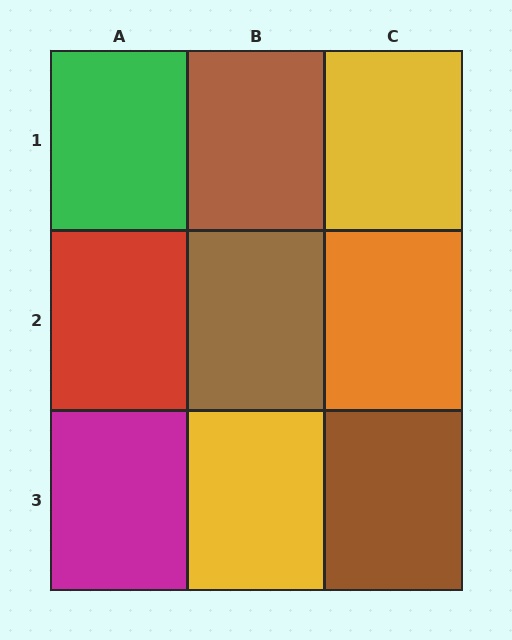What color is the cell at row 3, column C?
Brown.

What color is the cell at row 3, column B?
Yellow.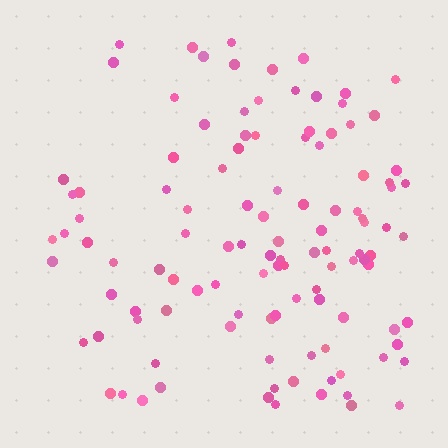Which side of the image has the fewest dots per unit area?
The left.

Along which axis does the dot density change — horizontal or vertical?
Horizontal.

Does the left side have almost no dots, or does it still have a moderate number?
Still a moderate number, just noticeably fewer than the right.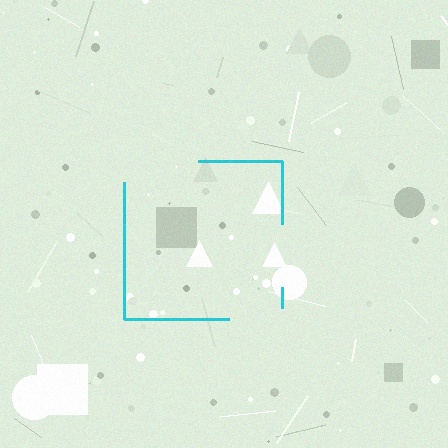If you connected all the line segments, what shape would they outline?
They would outline a square.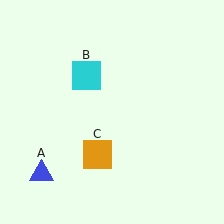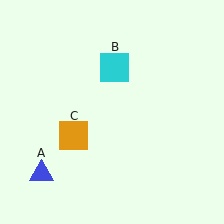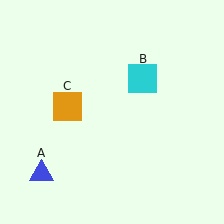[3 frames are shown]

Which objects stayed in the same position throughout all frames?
Blue triangle (object A) remained stationary.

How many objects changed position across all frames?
2 objects changed position: cyan square (object B), orange square (object C).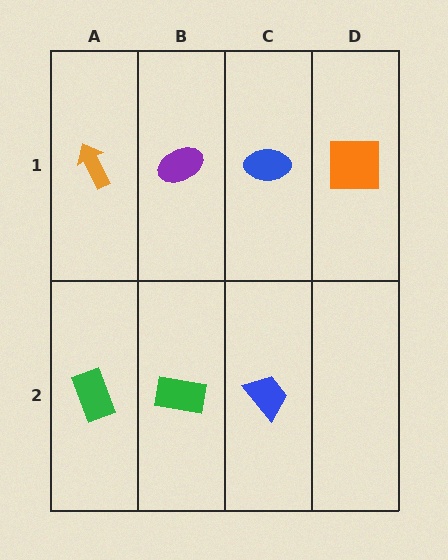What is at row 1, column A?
An orange arrow.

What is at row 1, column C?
A blue ellipse.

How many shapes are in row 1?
4 shapes.